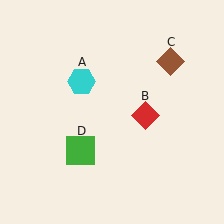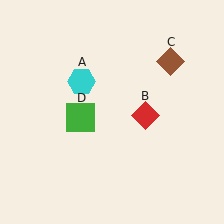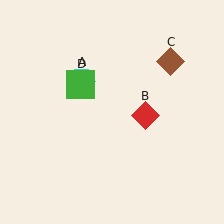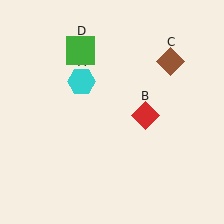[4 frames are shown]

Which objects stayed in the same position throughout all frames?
Cyan hexagon (object A) and red diamond (object B) and brown diamond (object C) remained stationary.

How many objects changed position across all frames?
1 object changed position: green square (object D).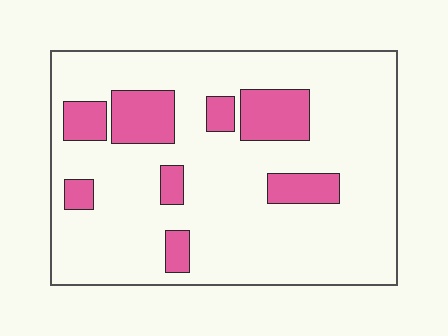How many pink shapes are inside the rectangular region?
8.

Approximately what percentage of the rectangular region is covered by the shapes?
Approximately 20%.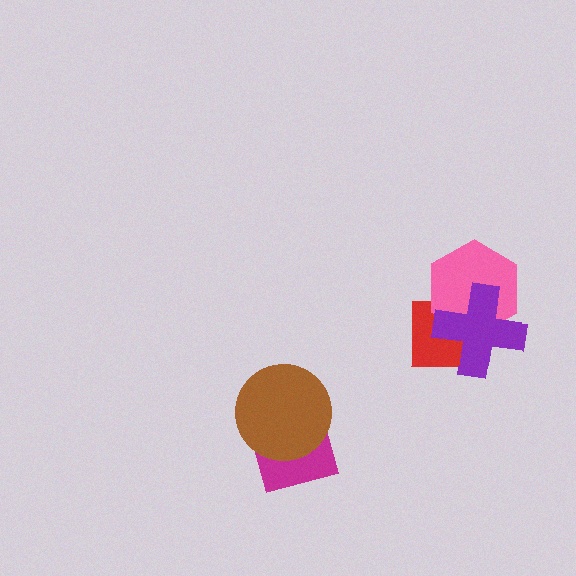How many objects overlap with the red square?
2 objects overlap with the red square.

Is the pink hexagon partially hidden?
Yes, it is partially covered by another shape.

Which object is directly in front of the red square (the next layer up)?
The pink hexagon is directly in front of the red square.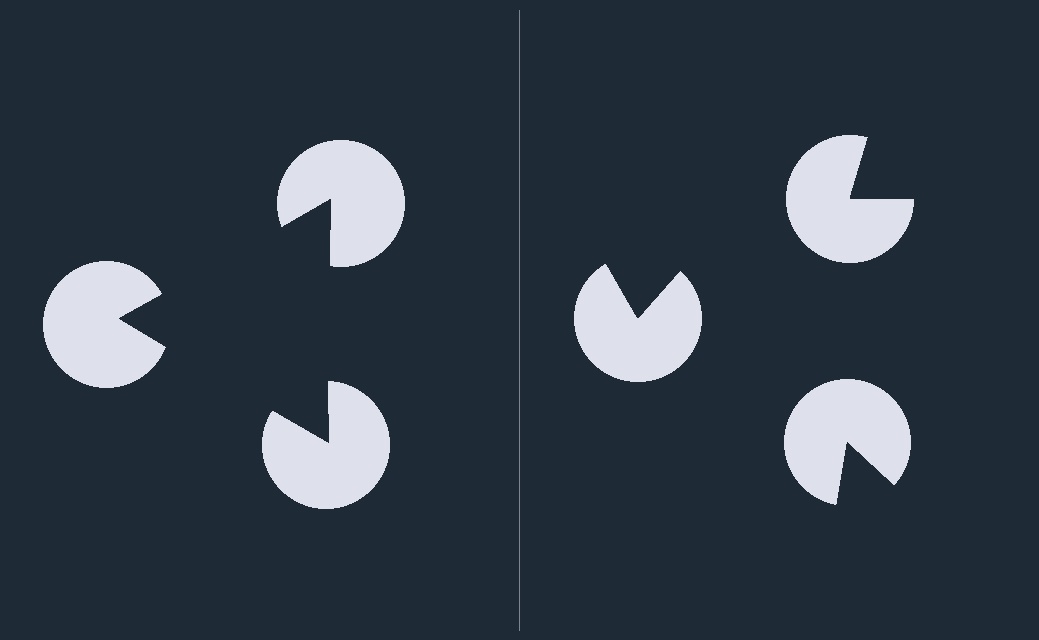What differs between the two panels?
The pac-man discs are positioned identically on both sides; only the wedge orientations differ. On the left they align to a triangle; on the right they are misaligned.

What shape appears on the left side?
An illusory triangle.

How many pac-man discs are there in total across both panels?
6 — 3 on each side.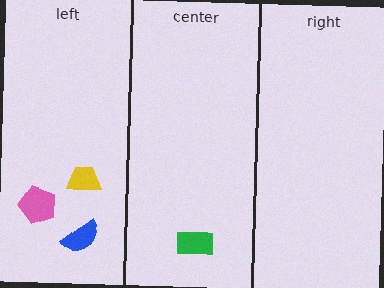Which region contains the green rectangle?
The center region.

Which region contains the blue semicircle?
The left region.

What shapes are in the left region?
The yellow trapezoid, the blue semicircle, the pink pentagon.